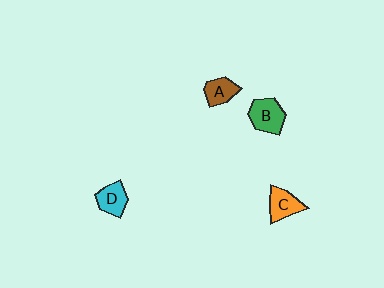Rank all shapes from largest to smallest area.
From largest to smallest: B (green), C (orange), D (cyan), A (brown).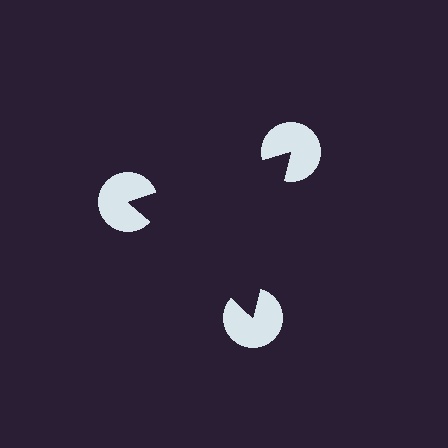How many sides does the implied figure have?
3 sides.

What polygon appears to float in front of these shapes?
An illusory triangle — its edges are inferred from the aligned wedge cuts in the pac-man discs, not physically drawn.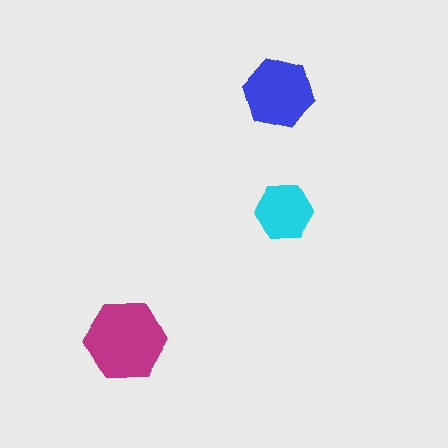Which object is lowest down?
The magenta hexagon is bottommost.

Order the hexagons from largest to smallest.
the magenta one, the blue one, the cyan one.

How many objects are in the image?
There are 3 objects in the image.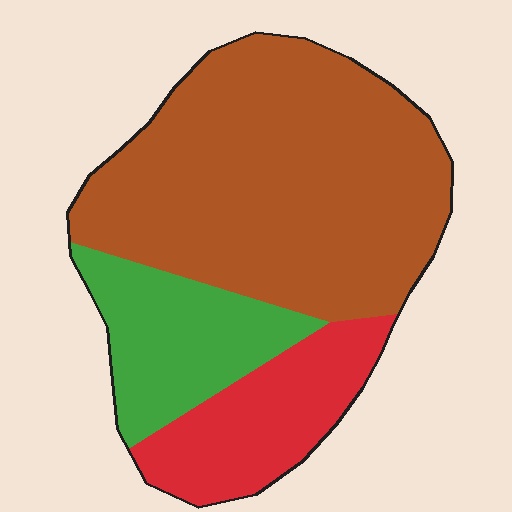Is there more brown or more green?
Brown.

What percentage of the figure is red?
Red covers around 20% of the figure.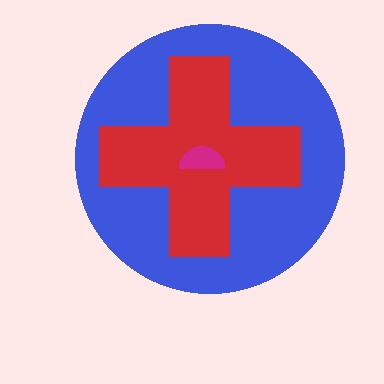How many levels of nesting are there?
3.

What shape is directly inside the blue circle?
The red cross.